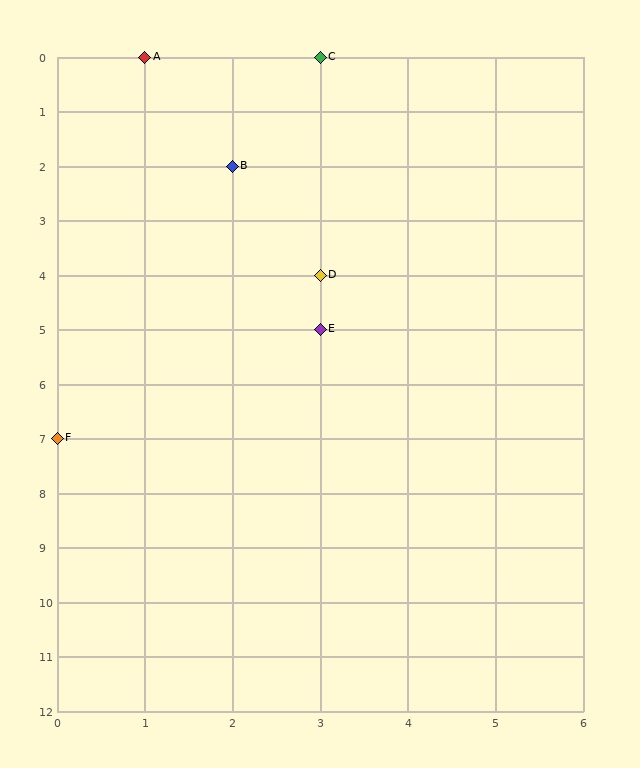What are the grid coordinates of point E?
Point E is at grid coordinates (3, 5).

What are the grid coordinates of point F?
Point F is at grid coordinates (0, 7).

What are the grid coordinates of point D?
Point D is at grid coordinates (3, 4).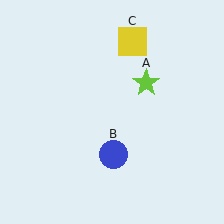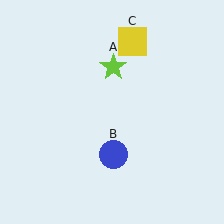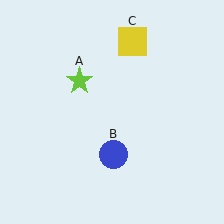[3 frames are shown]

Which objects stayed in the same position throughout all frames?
Blue circle (object B) and yellow square (object C) remained stationary.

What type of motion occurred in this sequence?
The lime star (object A) rotated counterclockwise around the center of the scene.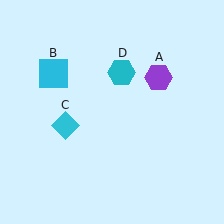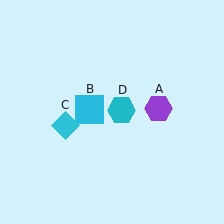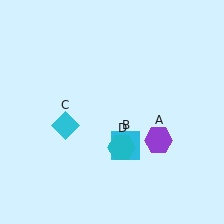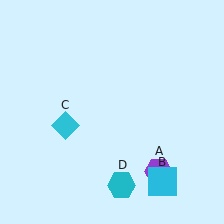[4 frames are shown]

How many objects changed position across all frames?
3 objects changed position: purple hexagon (object A), cyan square (object B), cyan hexagon (object D).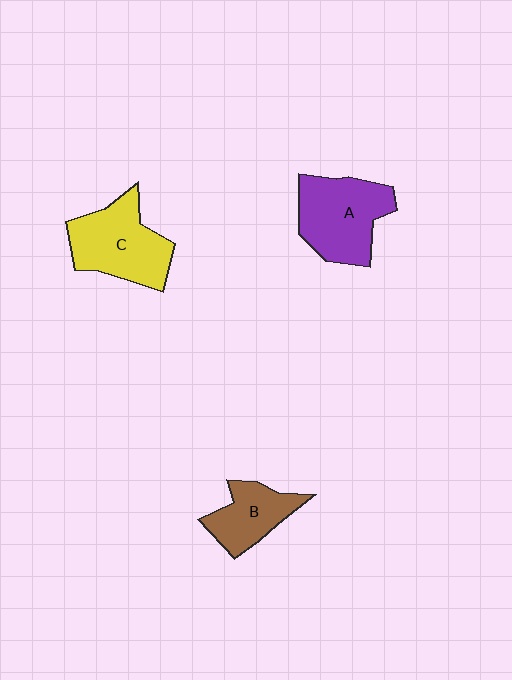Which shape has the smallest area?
Shape B (brown).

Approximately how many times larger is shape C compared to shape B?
Approximately 1.5 times.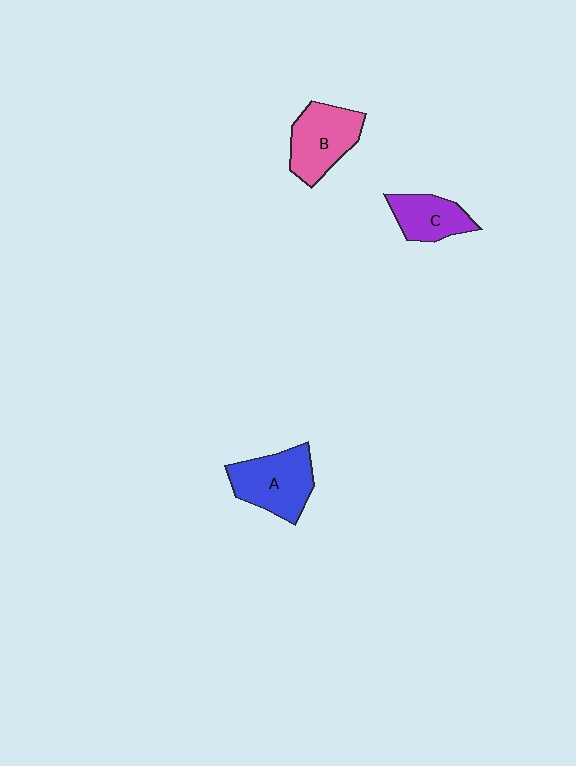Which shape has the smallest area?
Shape C (purple).